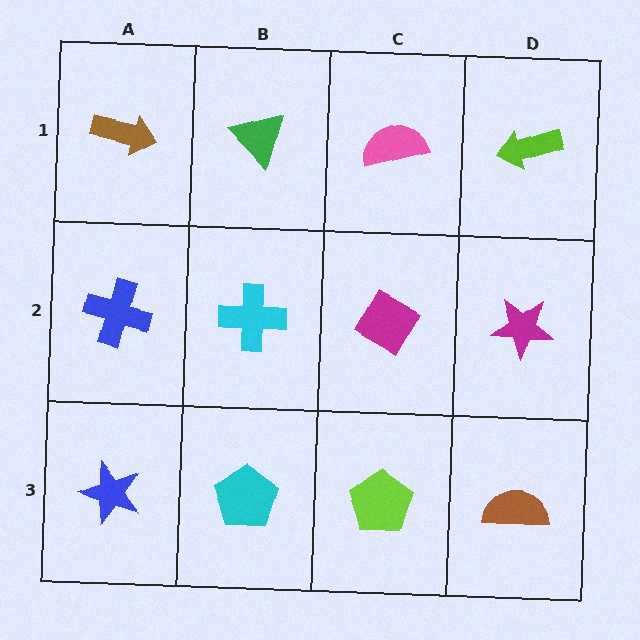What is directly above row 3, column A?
A blue cross.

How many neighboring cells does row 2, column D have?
3.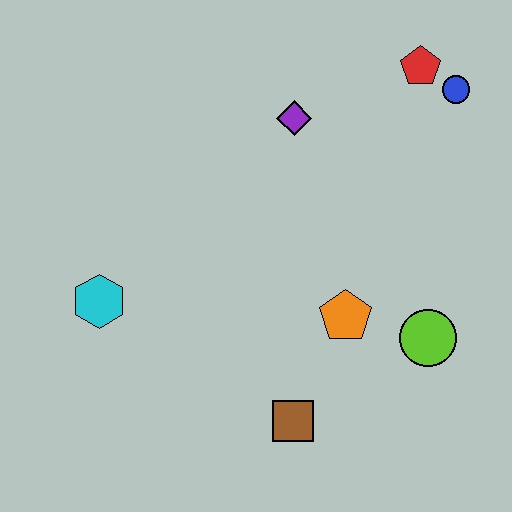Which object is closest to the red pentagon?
The blue circle is closest to the red pentagon.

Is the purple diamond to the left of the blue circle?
Yes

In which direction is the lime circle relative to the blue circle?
The lime circle is below the blue circle.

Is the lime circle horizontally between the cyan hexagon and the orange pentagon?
No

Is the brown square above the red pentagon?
No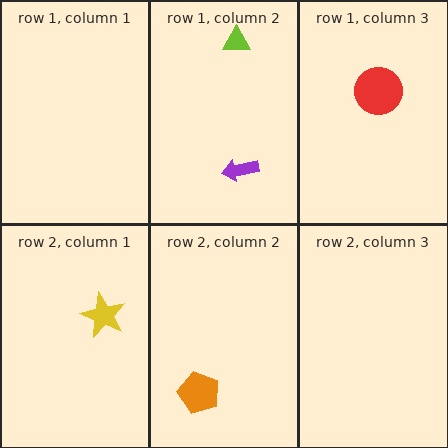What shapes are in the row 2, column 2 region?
The orange pentagon.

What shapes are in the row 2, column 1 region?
The yellow star.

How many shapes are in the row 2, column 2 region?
1.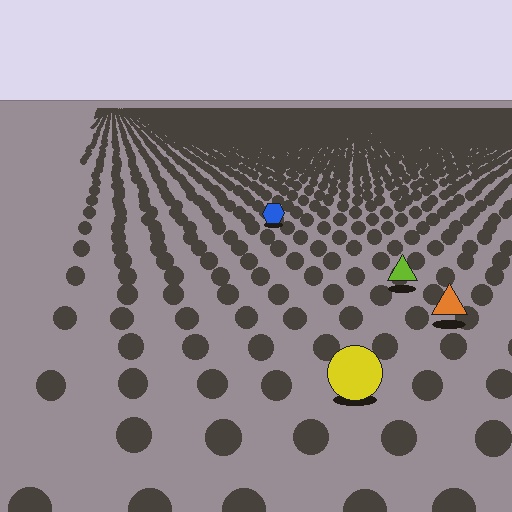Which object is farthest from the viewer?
The blue hexagon is farthest from the viewer. It appears smaller and the ground texture around it is denser.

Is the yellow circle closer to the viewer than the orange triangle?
Yes. The yellow circle is closer — you can tell from the texture gradient: the ground texture is coarser near it.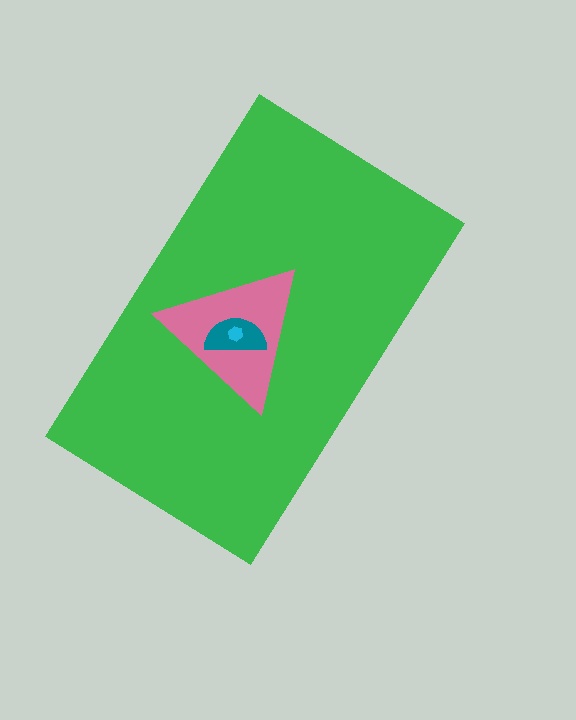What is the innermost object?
The cyan hexagon.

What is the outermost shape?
The green rectangle.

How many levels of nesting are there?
4.